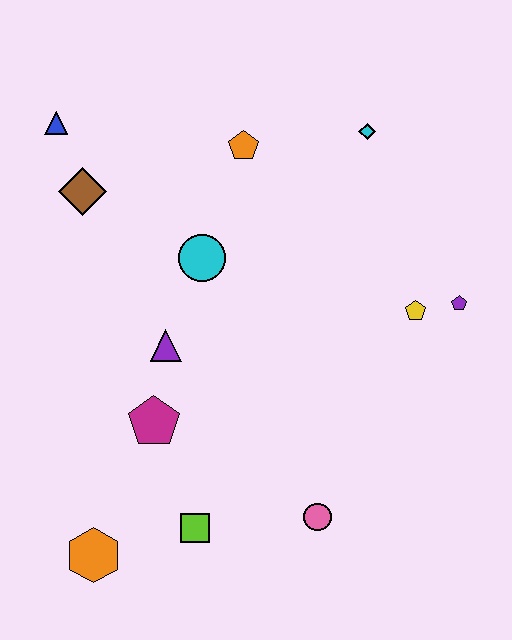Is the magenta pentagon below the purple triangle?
Yes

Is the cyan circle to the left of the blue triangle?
No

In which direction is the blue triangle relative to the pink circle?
The blue triangle is above the pink circle.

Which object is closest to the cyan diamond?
The orange pentagon is closest to the cyan diamond.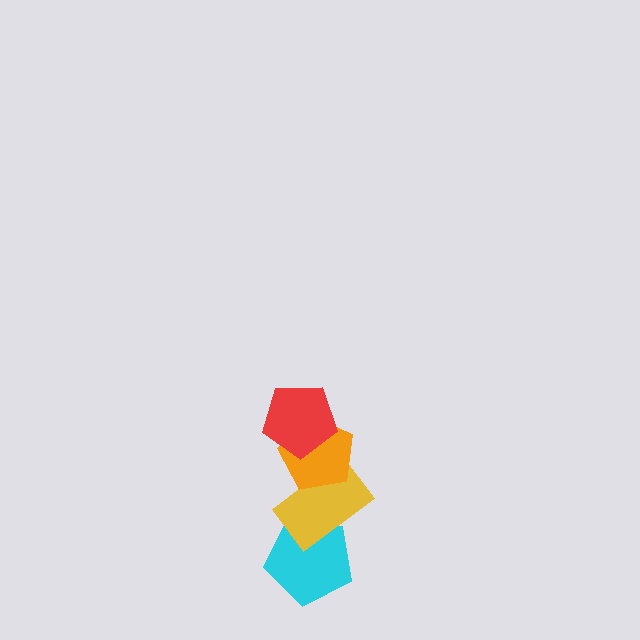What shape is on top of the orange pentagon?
The red pentagon is on top of the orange pentagon.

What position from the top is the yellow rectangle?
The yellow rectangle is 3rd from the top.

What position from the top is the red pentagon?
The red pentagon is 1st from the top.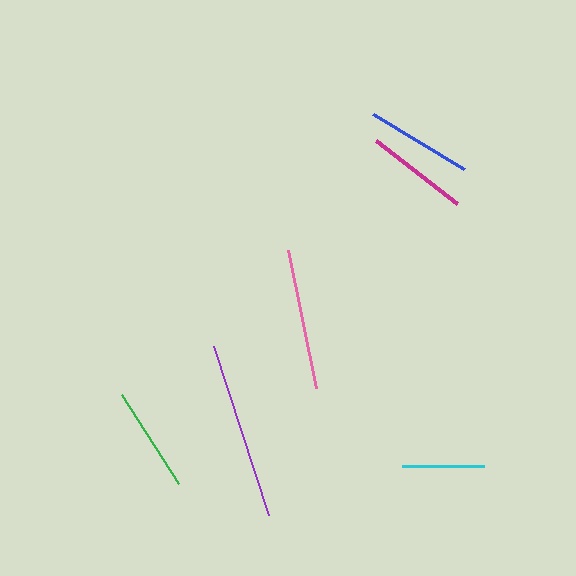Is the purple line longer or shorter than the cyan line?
The purple line is longer than the cyan line.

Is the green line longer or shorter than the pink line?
The pink line is longer than the green line.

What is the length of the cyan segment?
The cyan segment is approximately 82 pixels long.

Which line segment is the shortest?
The cyan line is the shortest at approximately 82 pixels.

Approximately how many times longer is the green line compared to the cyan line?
The green line is approximately 1.3 times the length of the cyan line.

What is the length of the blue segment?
The blue segment is approximately 107 pixels long.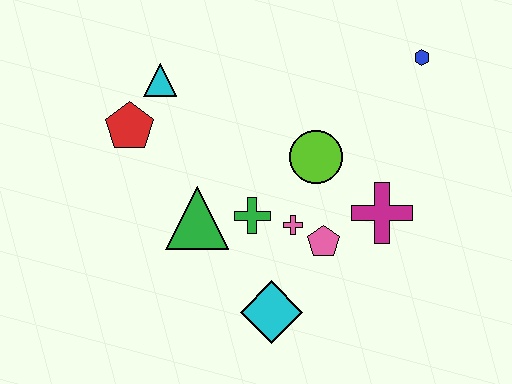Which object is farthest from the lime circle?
The red pentagon is farthest from the lime circle.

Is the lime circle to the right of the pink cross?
Yes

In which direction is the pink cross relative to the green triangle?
The pink cross is to the right of the green triangle.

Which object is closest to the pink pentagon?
The pink cross is closest to the pink pentagon.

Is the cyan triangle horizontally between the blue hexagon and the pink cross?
No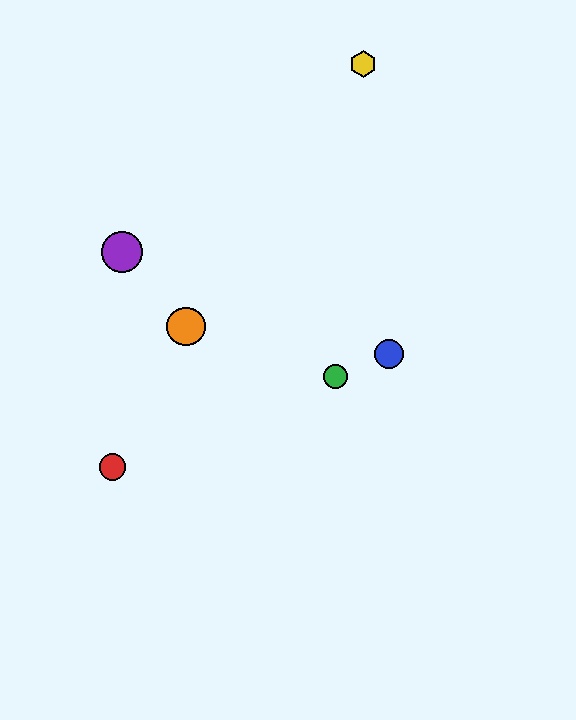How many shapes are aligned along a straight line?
3 shapes (the red circle, the blue circle, the green circle) are aligned along a straight line.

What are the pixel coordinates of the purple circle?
The purple circle is at (122, 252).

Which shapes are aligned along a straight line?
The red circle, the blue circle, the green circle are aligned along a straight line.